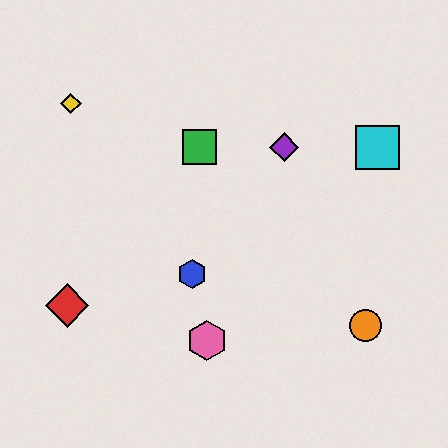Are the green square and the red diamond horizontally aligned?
No, the green square is at y≈147 and the red diamond is at y≈306.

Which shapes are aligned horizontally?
The green square, the purple diamond, the cyan square are aligned horizontally.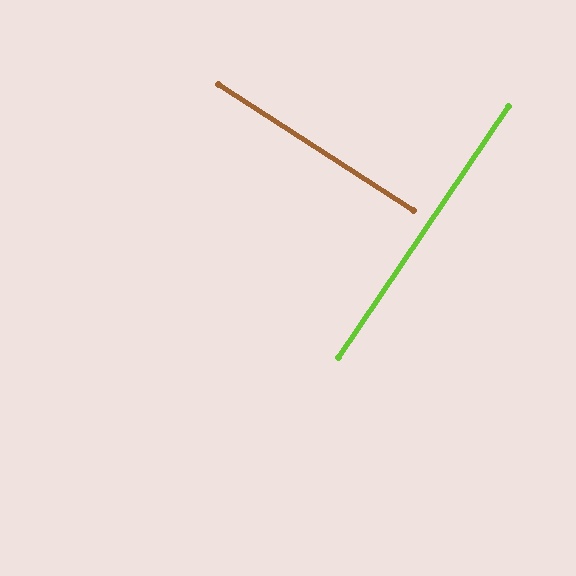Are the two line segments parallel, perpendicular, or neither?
Perpendicular — they meet at approximately 89°.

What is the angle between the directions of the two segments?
Approximately 89 degrees.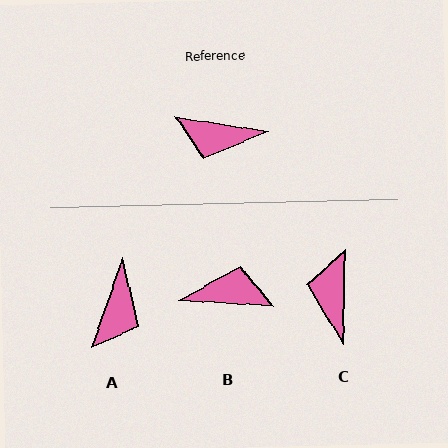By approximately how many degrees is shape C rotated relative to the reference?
Approximately 82 degrees clockwise.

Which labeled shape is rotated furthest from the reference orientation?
B, about 174 degrees away.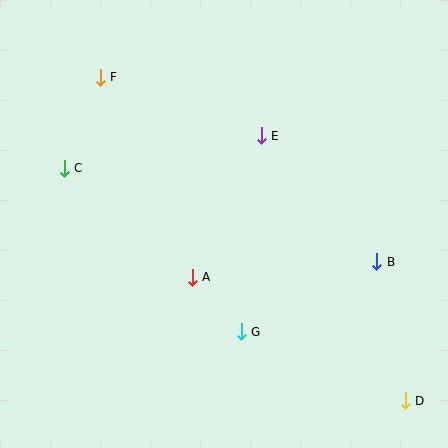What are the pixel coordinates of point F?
Point F is at (100, 77).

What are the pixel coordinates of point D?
Point D is at (405, 401).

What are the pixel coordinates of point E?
Point E is at (261, 136).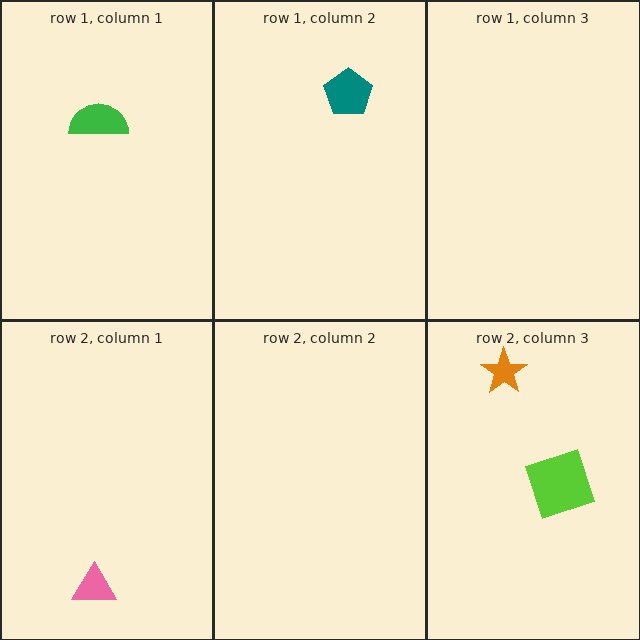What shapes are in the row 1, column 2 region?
The teal pentagon.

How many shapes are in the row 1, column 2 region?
1.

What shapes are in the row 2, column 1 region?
The pink triangle.